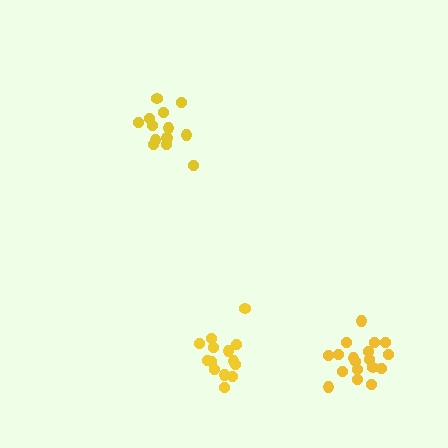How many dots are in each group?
Group 1: 13 dots, Group 2: 18 dots, Group 3: 14 dots (45 total).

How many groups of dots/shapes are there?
There are 3 groups.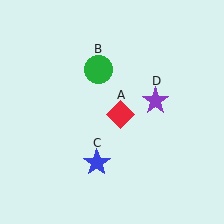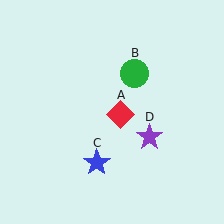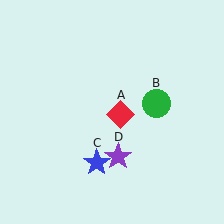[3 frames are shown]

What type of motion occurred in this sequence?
The green circle (object B), purple star (object D) rotated clockwise around the center of the scene.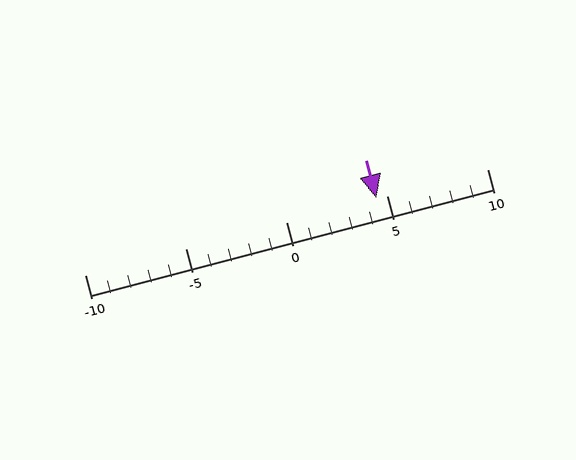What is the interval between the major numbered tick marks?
The major tick marks are spaced 5 units apart.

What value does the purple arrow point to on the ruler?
The purple arrow points to approximately 4.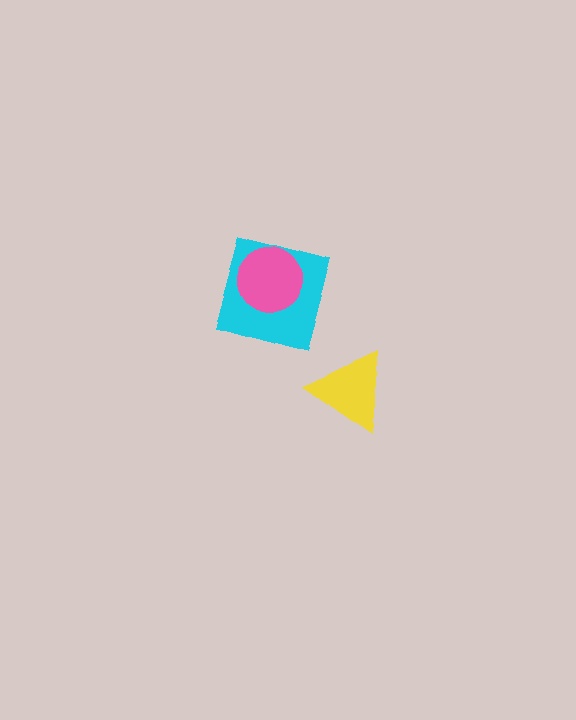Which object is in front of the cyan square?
The pink circle is in front of the cyan square.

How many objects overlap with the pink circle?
1 object overlaps with the pink circle.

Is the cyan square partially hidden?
Yes, it is partially covered by another shape.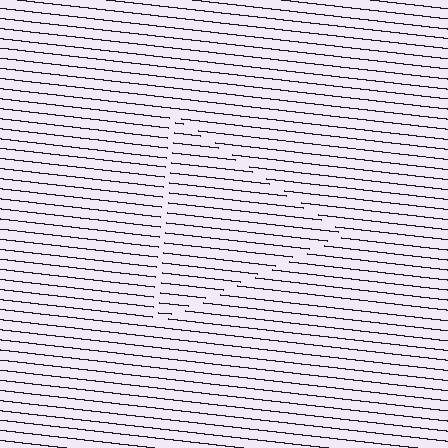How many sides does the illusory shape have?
3 sides — the line-ends trace a triangle.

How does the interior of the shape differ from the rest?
The interior of the shape contains the same grating, shifted by half a period — the contour is defined by the phase discontinuity where line-ends from the inner and outer gratings abut.